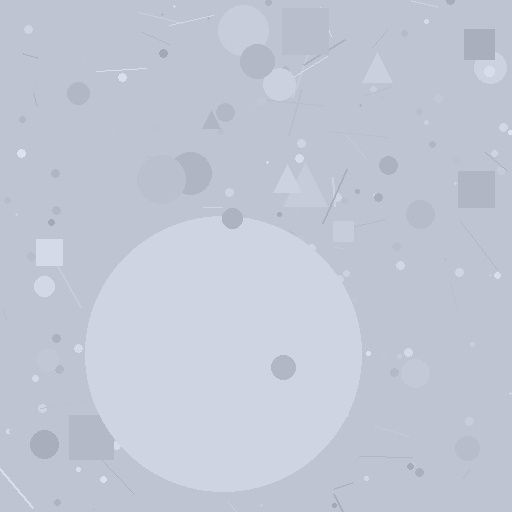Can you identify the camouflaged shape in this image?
The camouflaged shape is a circle.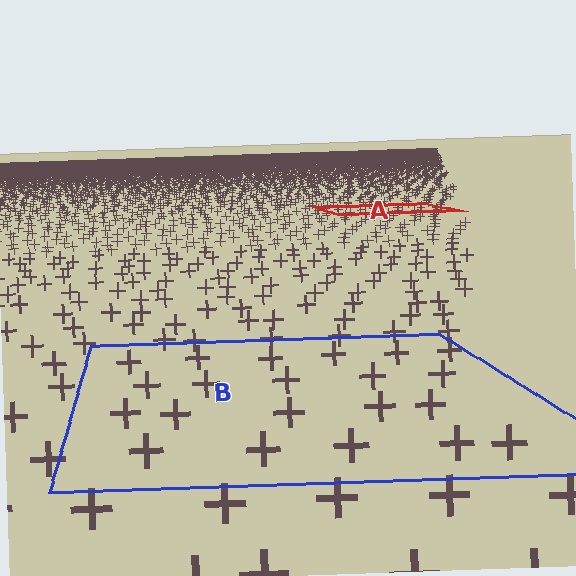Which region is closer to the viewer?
Region B is closer. The texture elements there are larger and more spread out.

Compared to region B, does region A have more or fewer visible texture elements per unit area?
Region A has more texture elements per unit area — they are packed more densely because it is farther away.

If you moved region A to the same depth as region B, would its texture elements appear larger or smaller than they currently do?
They would appear larger. At a closer depth, the same texture elements are projected at a bigger on-screen size.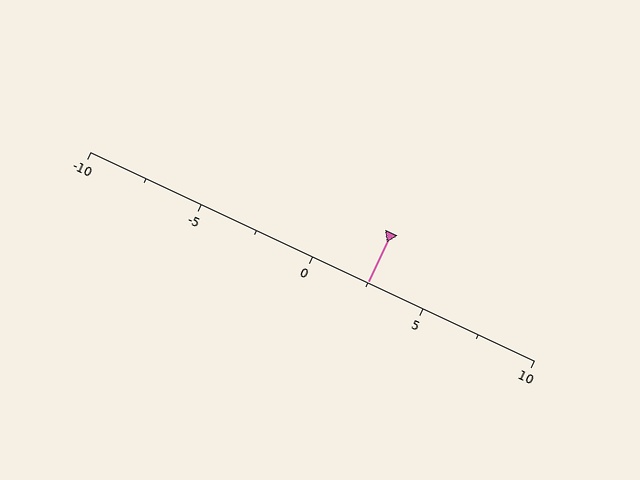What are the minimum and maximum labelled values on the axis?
The axis runs from -10 to 10.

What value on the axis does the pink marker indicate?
The marker indicates approximately 2.5.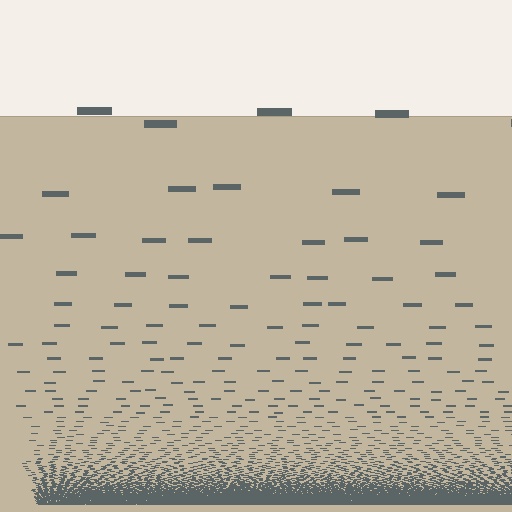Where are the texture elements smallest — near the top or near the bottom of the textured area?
Near the bottom.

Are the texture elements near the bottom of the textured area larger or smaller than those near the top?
Smaller. The gradient is inverted — elements near the bottom are smaller and denser.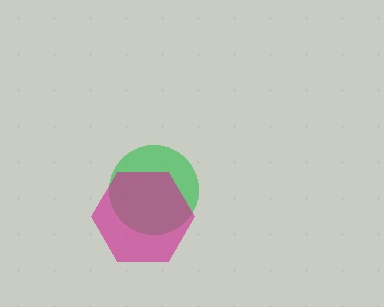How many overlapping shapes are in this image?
There are 2 overlapping shapes in the image.